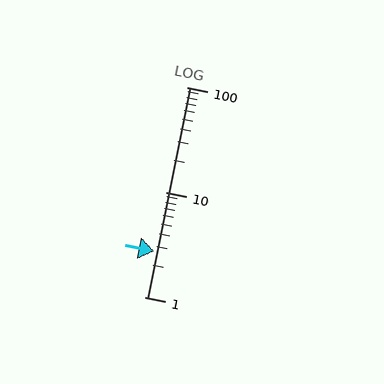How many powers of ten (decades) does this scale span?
The scale spans 2 decades, from 1 to 100.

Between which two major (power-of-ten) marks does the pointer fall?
The pointer is between 1 and 10.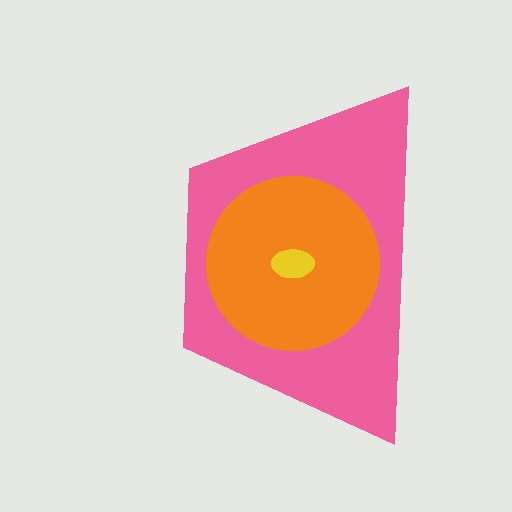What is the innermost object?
The yellow ellipse.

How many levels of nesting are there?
3.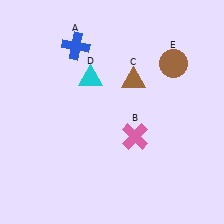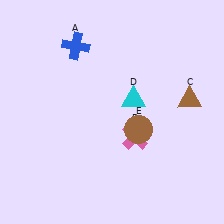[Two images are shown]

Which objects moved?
The objects that moved are: the brown triangle (C), the cyan triangle (D), the brown circle (E).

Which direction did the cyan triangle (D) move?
The cyan triangle (D) moved right.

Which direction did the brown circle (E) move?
The brown circle (E) moved down.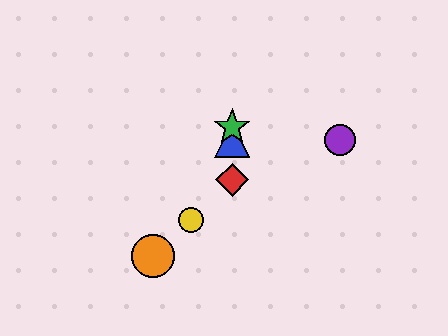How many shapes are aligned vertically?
3 shapes (the red diamond, the blue triangle, the green star) are aligned vertically.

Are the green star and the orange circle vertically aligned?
No, the green star is at x≈232 and the orange circle is at x≈153.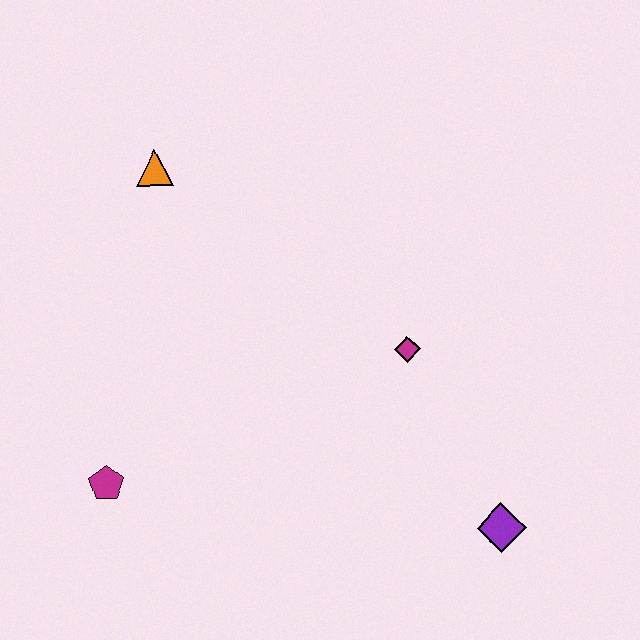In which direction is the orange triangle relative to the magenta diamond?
The orange triangle is to the left of the magenta diamond.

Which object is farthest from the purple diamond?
The orange triangle is farthest from the purple diamond.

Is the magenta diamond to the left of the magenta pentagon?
No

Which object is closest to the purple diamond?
The magenta diamond is closest to the purple diamond.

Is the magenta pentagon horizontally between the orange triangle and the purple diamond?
No